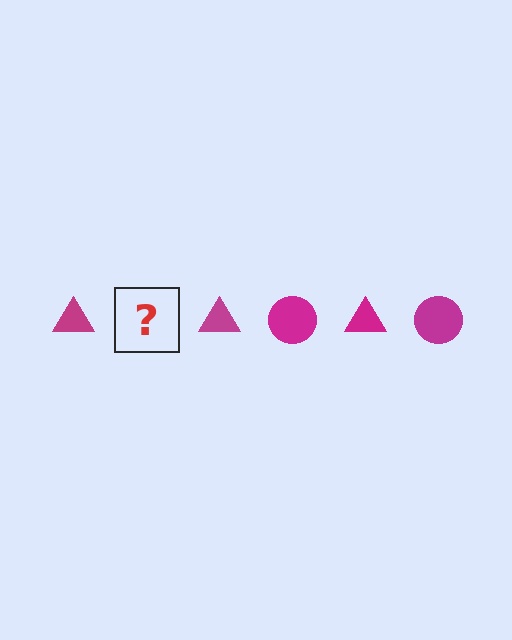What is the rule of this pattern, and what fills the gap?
The rule is that the pattern cycles through triangle, circle shapes in magenta. The gap should be filled with a magenta circle.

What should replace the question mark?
The question mark should be replaced with a magenta circle.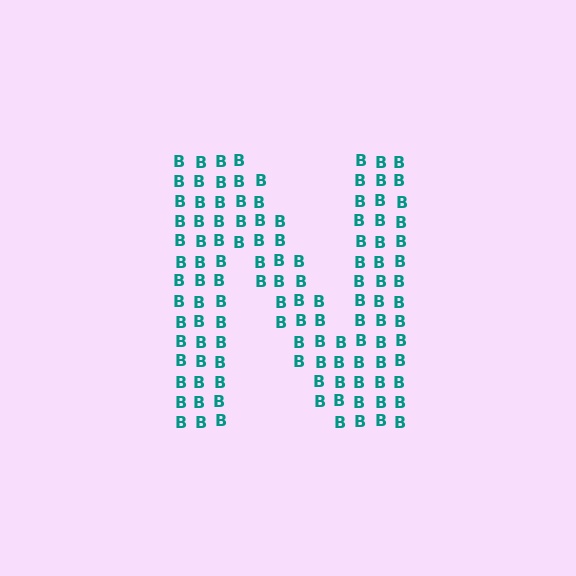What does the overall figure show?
The overall figure shows the letter N.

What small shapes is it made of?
It is made of small letter B's.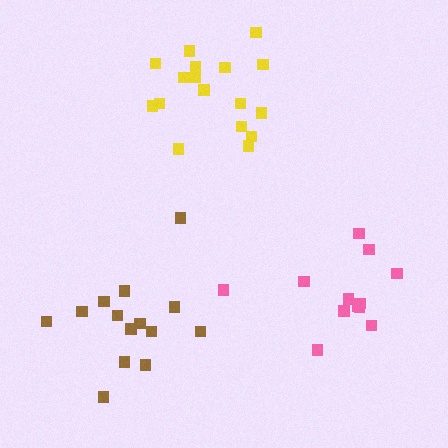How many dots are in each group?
Group 1: 17 dots, Group 2: 12 dots, Group 3: 14 dots (43 total).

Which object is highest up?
The yellow cluster is topmost.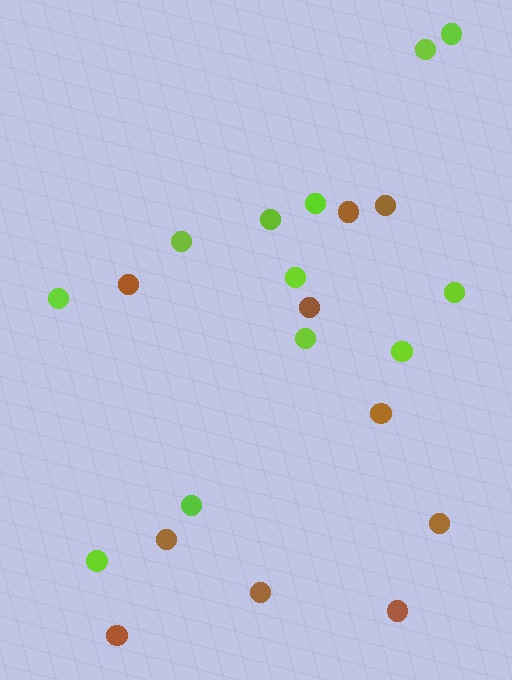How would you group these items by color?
There are 2 groups: one group of brown circles (10) and one group of lime circles (12).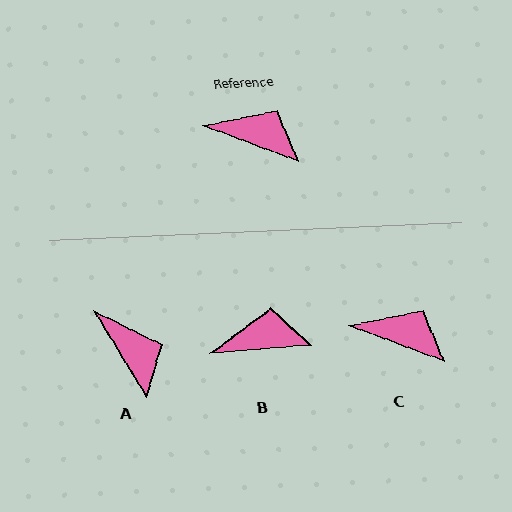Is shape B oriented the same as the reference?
No, it is off by about 25 degrees.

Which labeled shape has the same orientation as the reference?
C.